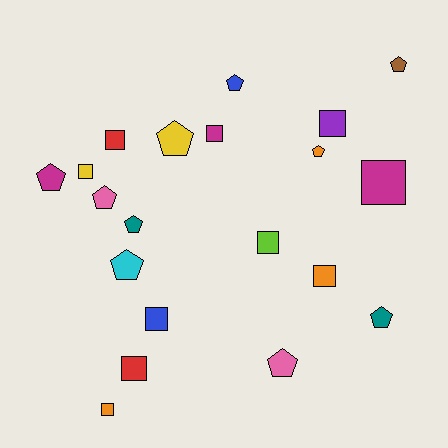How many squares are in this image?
There are 10 squares.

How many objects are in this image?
There are 20 objects.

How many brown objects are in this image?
There is 1 brown object.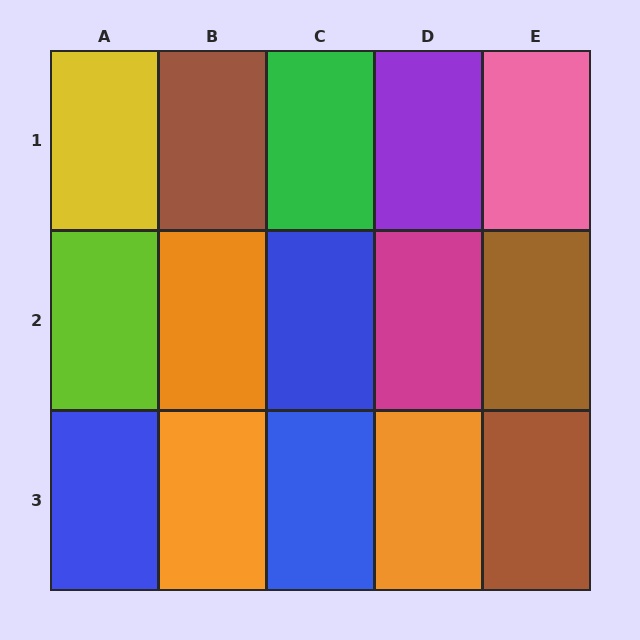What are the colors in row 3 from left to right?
Blue, orange, blue, orange, brown.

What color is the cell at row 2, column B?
Orange.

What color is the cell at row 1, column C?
Green.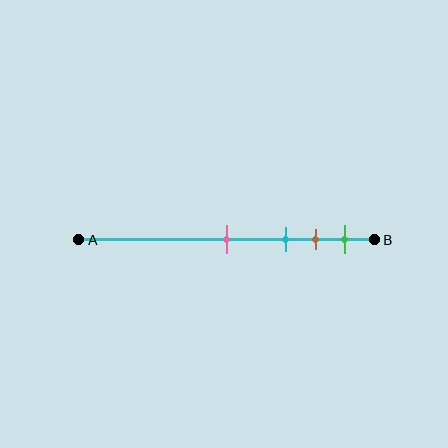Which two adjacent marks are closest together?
The brown and green marks are the closest adjacent pair.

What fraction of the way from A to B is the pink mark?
The pink mark is approximately 50% (0.5) of the way from A to B.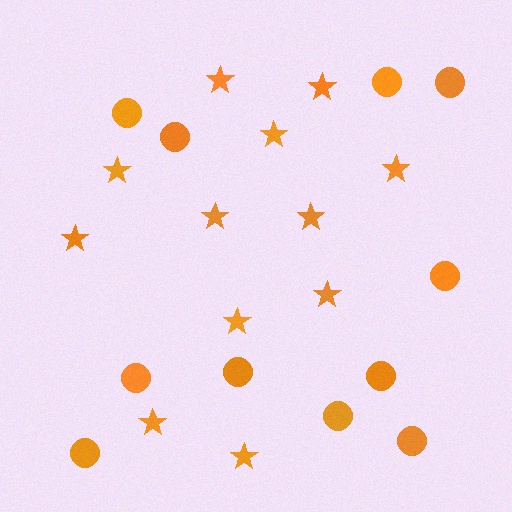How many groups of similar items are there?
There are 2 groups: one group of circles (11) and one group of stars (12).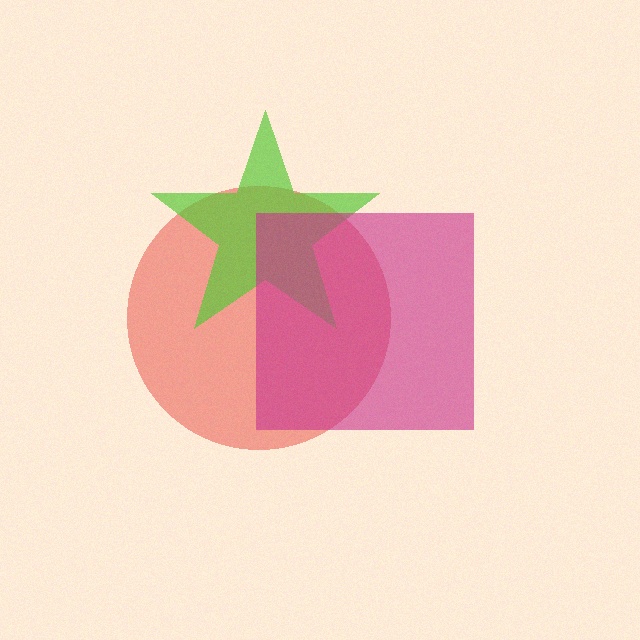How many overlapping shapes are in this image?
There are 3 overlapping shapes in the image.